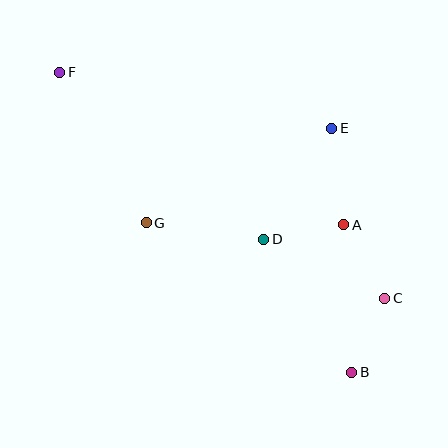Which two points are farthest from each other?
Points B and F are farthest from each other.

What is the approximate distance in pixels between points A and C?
The distance between A and C is approximately 84 pixels.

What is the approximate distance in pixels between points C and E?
The distance between C and E is approximately 178 pixels.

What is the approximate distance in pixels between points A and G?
The distance between A and G is approximately 198 pixels.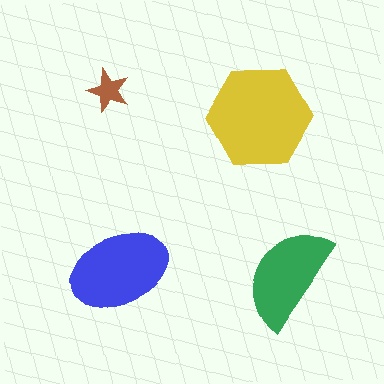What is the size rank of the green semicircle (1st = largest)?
3rd.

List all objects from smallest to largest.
The brown star, the green semicircle, the blue ellipse, the yellow hexagon.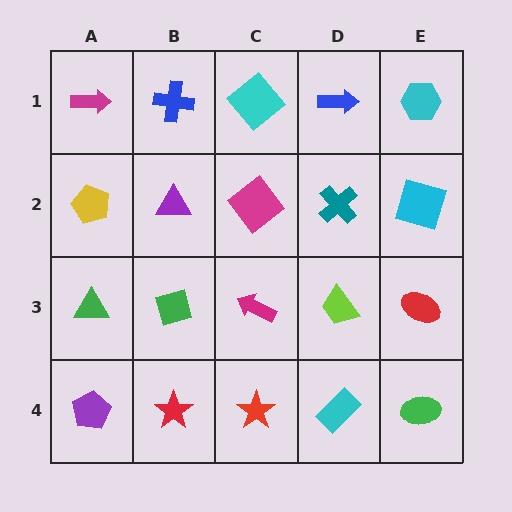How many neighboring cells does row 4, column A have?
2.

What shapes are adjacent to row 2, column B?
A blue cross (row 1, column B), a green square (row 3, column B), a yellow pentagon (row 2, column A), a magenta diamond (row 2, column C).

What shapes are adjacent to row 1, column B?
A purple triangle (row 2, column B), a magenta arrow (row 1, column A), a cyan diamond (row 1, column C).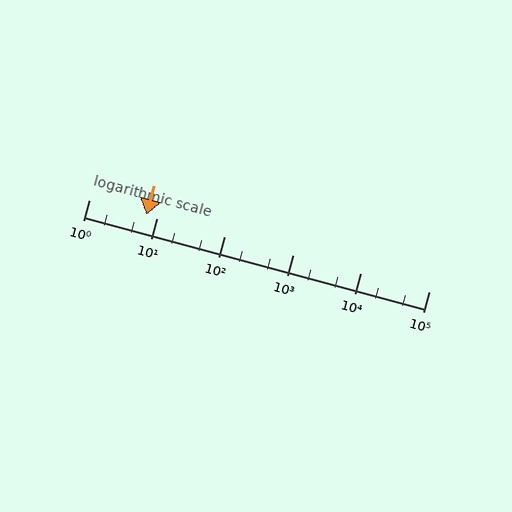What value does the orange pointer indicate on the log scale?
The pointer indicates approximately 6.9.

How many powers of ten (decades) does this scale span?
The scale spans 5 decades, from 1 to 100000.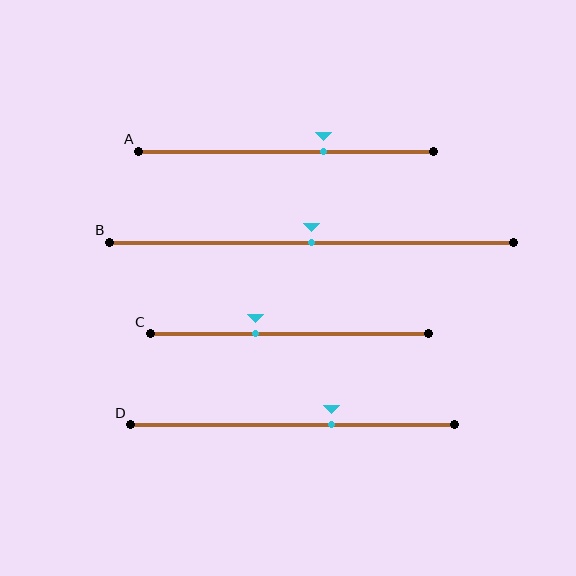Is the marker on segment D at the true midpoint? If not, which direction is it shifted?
No, the marker on segment D is shifted to the right by about 12% of the segment length.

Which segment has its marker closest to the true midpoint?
Segment B has its marker closest to the true midpoint.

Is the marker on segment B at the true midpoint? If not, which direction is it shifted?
Yes, the marker on segment B is at the true midpoint.